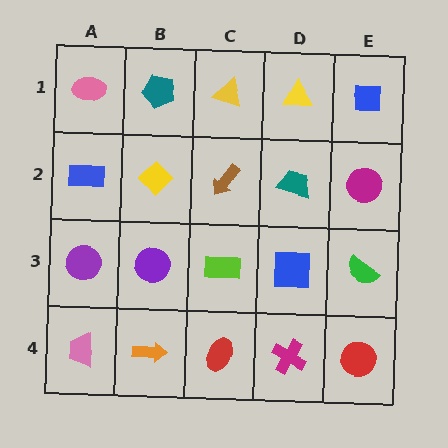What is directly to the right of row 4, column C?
A magenta cross.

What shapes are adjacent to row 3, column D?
A teal trapezoid (row 2, column D), a magenta cross (row 4, column D), a lime rectangle (row 3, column C), a green semicircle (row 3, column E).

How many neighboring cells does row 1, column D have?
3.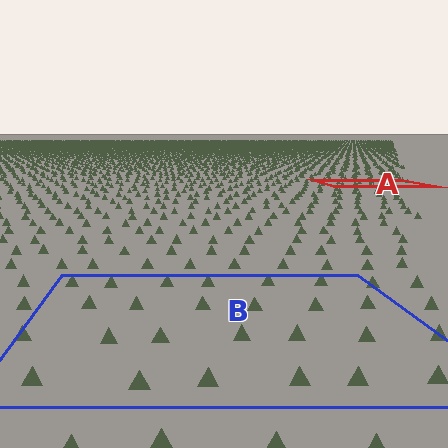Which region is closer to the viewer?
Region B is closer. The texture elements there are larger and more spread out.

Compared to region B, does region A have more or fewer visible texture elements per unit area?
Region A has more texture elements per unit area — they are packed more densely because it is farther away.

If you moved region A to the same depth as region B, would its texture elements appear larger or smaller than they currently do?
They would appear larger. At a closer depth, the same texture elements are projected at a bigger on-screen size.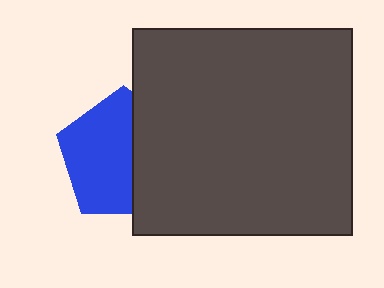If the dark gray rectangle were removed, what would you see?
You would see the complete blue pentagon.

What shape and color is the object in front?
The object in front is a dark gray rectangle.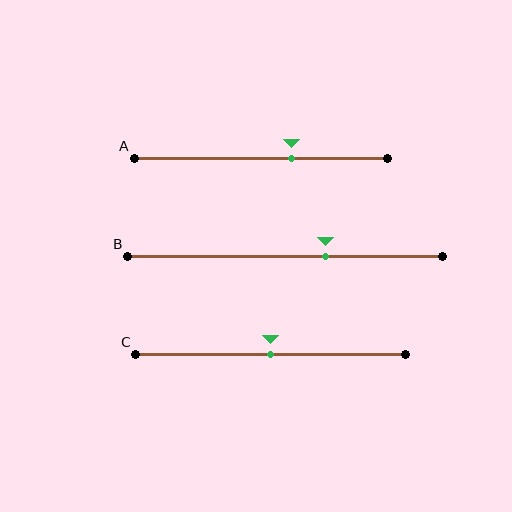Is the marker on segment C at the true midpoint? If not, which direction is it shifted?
Yes, the marker on segment C is at the true midpoint.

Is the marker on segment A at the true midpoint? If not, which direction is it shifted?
No, the marker on segment A is shifted to the right by about 12% of the segment length.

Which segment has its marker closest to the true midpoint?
Segment C has its marker closest to the true midpoint.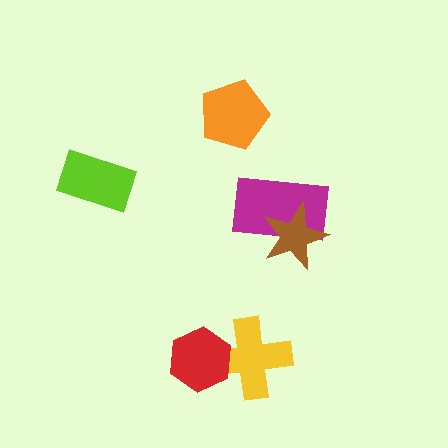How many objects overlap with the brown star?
1 object overlaps with the brown star.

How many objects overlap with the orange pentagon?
0 objects overlap with the orange pentagon.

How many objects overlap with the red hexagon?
1 object overlaps with the red hexagon.